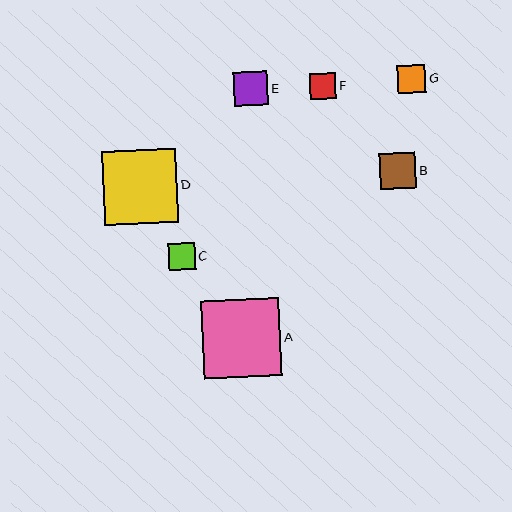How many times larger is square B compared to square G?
Square B is approximately 1.3 times the size of square G.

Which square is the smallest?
Square F is the smallest with a size of approximately 26 pixels.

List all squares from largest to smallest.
From largest to smallest: A, D, B, E, G, C, F.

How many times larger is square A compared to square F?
Square A is approximately 3.0 times the size of square F.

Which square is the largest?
Square A is the largest with a size of approximately 78 pixels.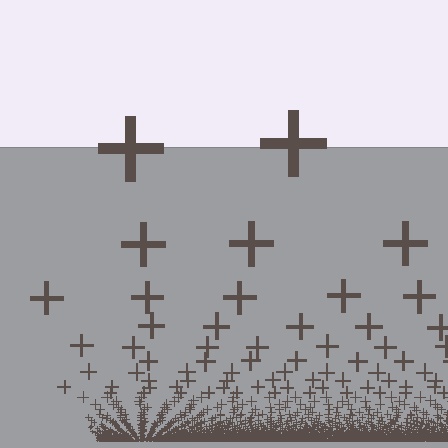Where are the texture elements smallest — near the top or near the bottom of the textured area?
Near the bottom.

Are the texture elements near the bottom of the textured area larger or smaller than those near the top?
Smaller. The gradient is inverted — elements near the bottom are smaller and denser.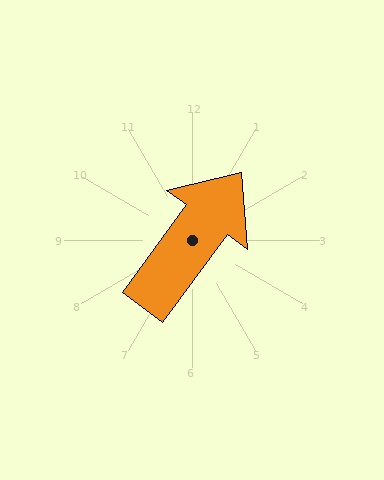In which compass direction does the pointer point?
Northeast.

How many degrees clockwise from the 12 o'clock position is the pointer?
Approximately 36 degrees.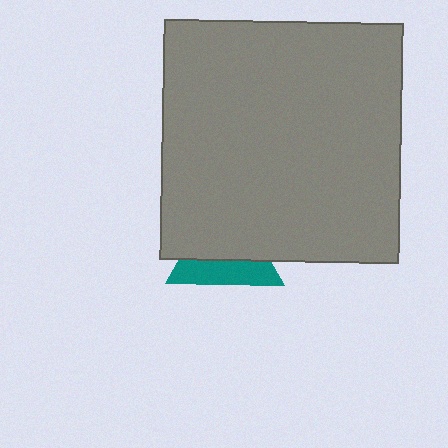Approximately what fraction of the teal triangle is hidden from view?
Roughly 59% of the teal triangle is hidden behind the gray square.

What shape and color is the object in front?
The object in front is a gray square.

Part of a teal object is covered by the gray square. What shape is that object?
It is a triangle.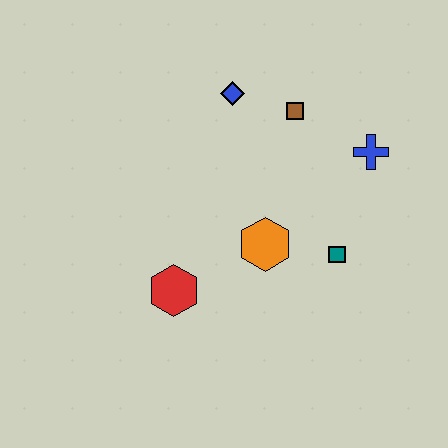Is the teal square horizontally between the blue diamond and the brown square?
No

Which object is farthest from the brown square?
The red hexagon is farthest from the brown square.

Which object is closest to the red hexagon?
The orange hexagon is closest to the red hexagon.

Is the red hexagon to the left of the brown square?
Yes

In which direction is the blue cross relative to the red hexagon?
The blue cross is to the right of the red hexagon.